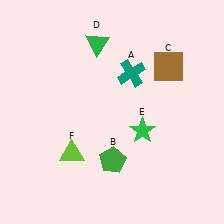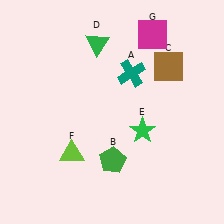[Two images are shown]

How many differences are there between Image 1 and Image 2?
There is 1 difference between the two images.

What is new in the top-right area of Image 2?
A magenta square (G) was added in the top-right area of Image 2.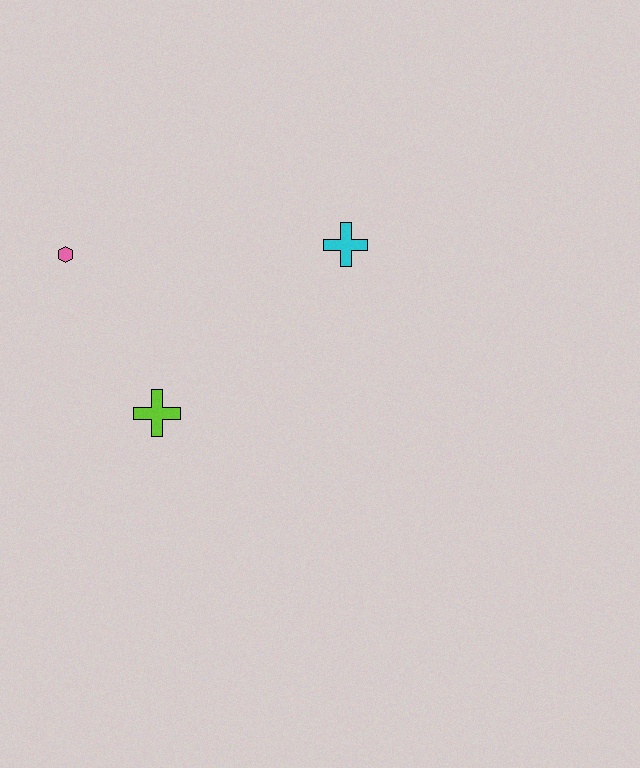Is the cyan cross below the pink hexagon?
No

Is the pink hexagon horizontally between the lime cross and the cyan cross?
No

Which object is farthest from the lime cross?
The cyan cross is farthest from the lime cross.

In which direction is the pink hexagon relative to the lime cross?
The pink hexagon is above the lime cross.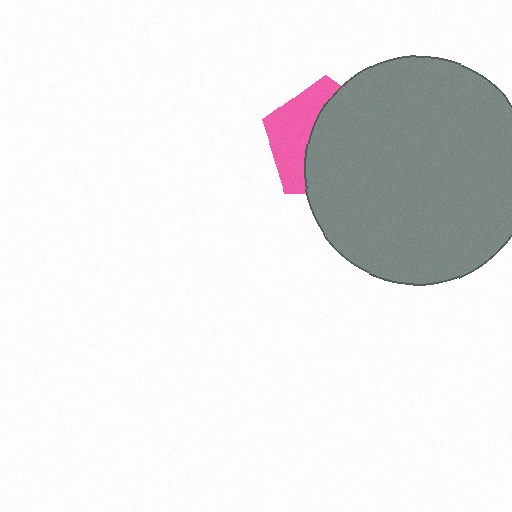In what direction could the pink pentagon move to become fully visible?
The pink pentagon could move left. That would shift it out from behind the gray circle entirely.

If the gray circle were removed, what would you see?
You would see the complete pink pentagon.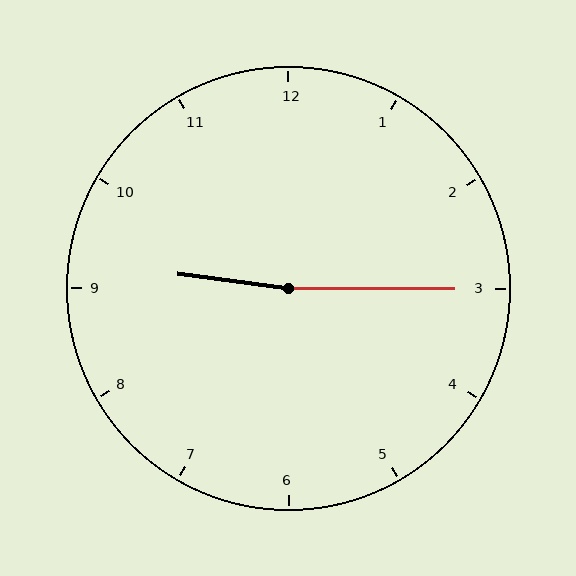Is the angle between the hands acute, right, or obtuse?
It is obtuse.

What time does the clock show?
9:15.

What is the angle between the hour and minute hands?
Approximately 172 degrees.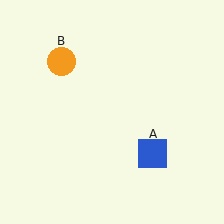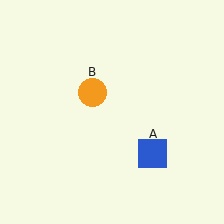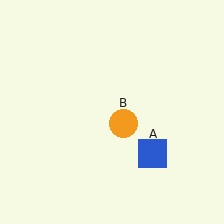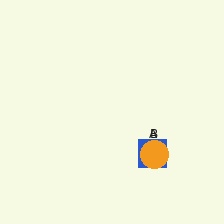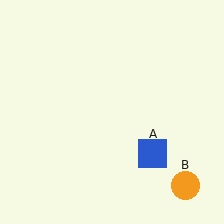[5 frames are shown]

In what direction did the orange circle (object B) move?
The orange circle (object B) moved down and to the right.